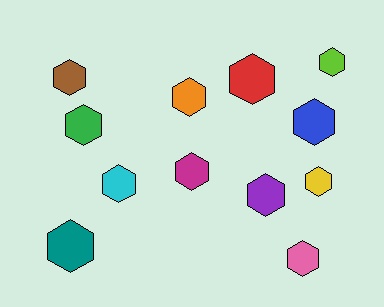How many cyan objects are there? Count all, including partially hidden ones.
There is 1 cyan object.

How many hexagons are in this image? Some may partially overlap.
There are 12 hexagons.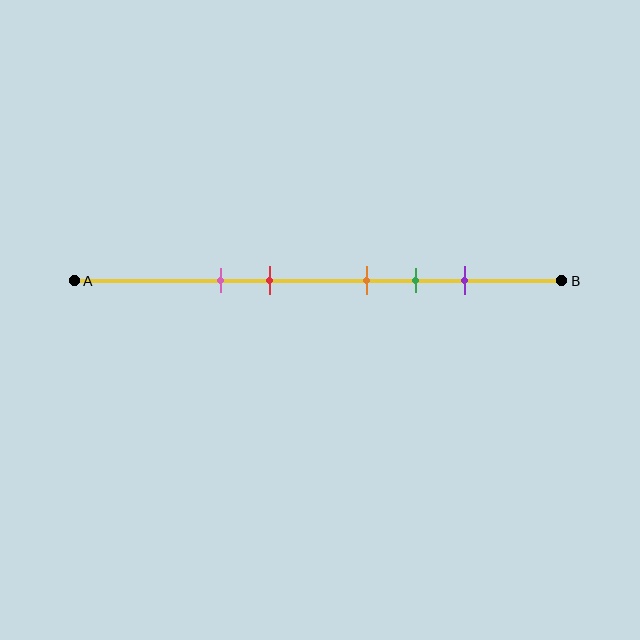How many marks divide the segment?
There are 5 marks dividing the segment.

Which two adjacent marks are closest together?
The orange and green marks are the closest adjacent pair.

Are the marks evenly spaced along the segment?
No, the marks are not evenly spaced.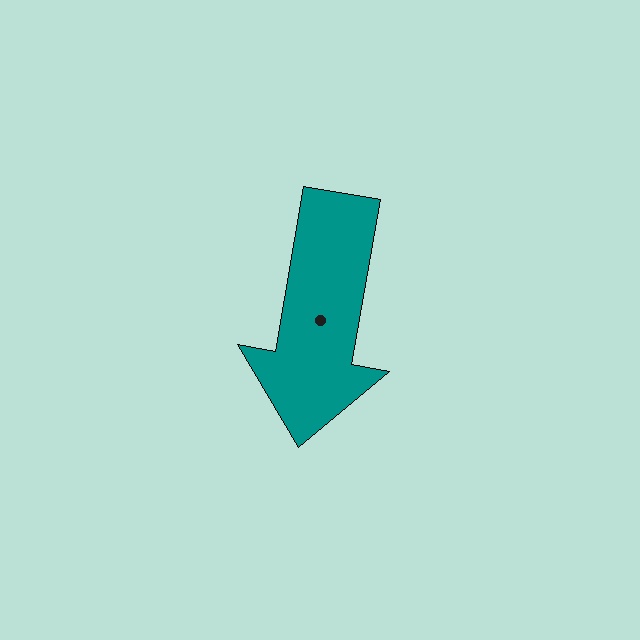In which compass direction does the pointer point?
South.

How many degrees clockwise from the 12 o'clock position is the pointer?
Approximately 190 degrees.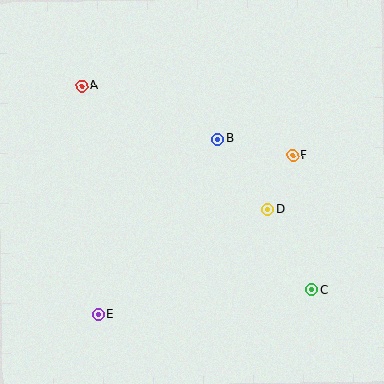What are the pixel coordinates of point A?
Point A is at (82, 86).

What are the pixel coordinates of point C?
Point C is at (312, 290).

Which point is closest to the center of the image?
Point B at (218, 139) is closest to the center.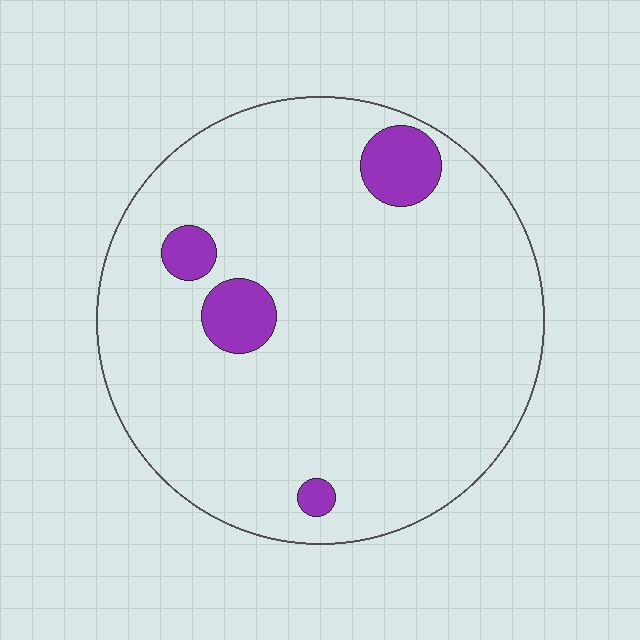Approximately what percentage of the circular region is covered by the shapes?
Approximately 10%.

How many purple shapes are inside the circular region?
4.